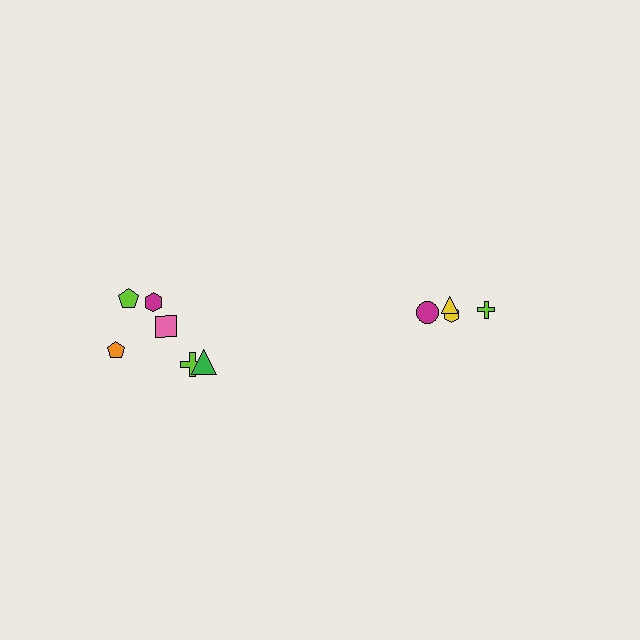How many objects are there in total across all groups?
There are 10 objects.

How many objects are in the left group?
There are 6 objects.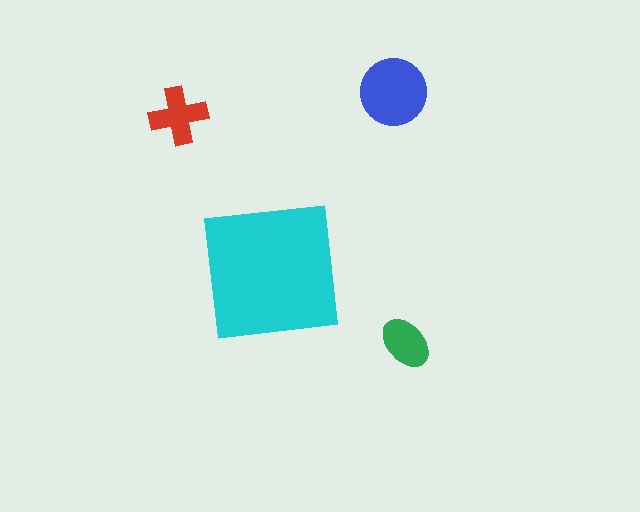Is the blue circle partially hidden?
No, the blue circle is fully visible.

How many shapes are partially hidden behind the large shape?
0 shapes are partially hidden.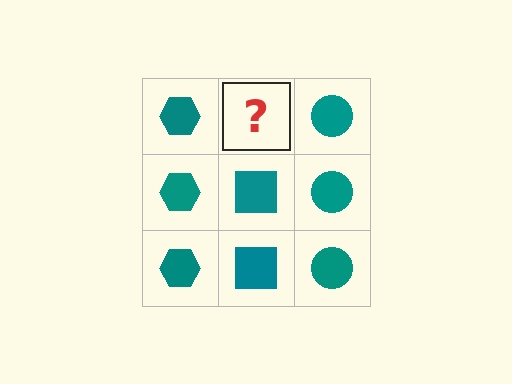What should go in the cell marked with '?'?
The missing cell should contain a teal square.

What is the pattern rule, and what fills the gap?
The rule is that each column has a consistent shape. The gap should be filled with a teal square.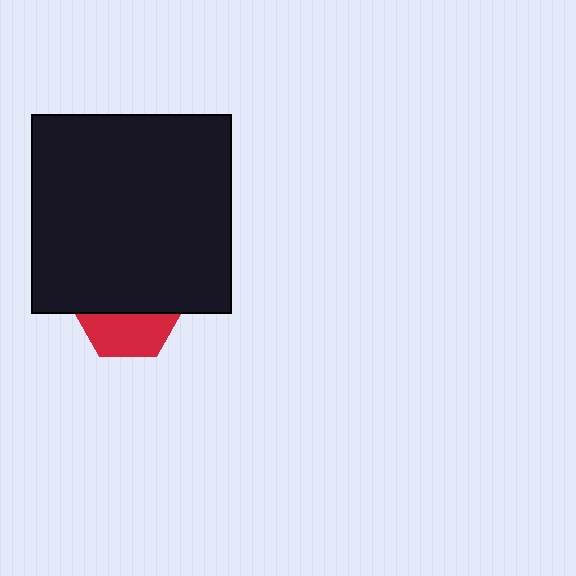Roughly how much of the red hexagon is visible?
A small part of it is visible (roughly 41%).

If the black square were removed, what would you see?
You would see the complete red hexagon.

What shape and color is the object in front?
The object in front is a black square.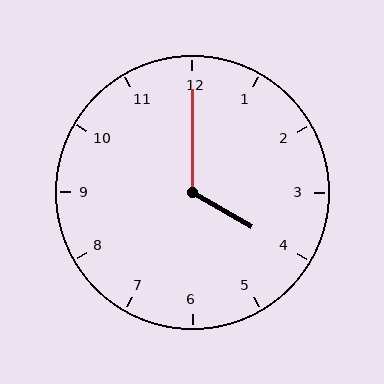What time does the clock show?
4:00.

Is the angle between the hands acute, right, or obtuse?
It is obtuse.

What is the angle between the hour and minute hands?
Approximately 120 degrees.